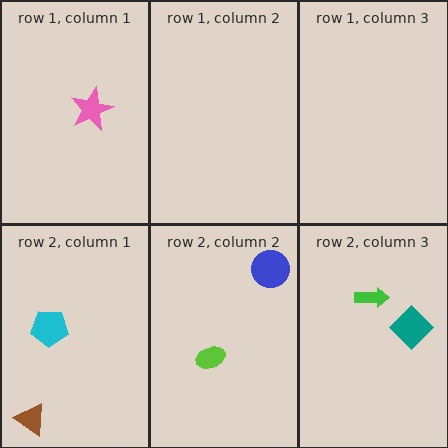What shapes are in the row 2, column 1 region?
The brown triangle, the cyan pentagon.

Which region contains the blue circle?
The row 2, column 2 region.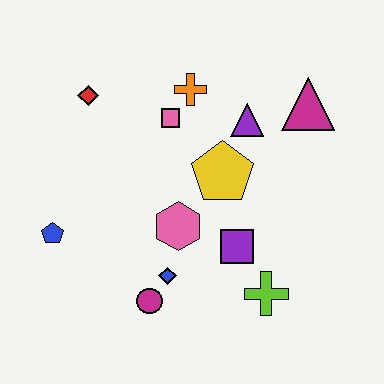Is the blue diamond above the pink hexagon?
No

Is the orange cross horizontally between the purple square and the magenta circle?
Yes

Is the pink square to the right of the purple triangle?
No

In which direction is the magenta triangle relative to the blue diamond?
The magenta triangle is above the blue diamond.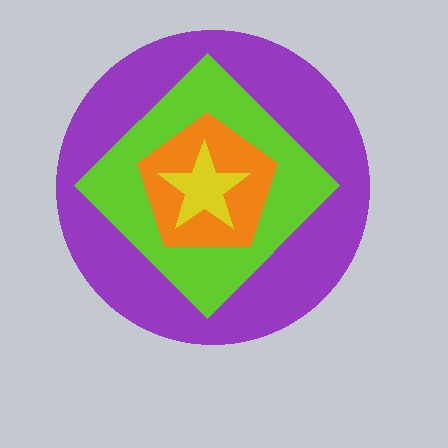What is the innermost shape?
The yellow star.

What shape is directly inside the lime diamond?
The orange pentagon.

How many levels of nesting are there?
4.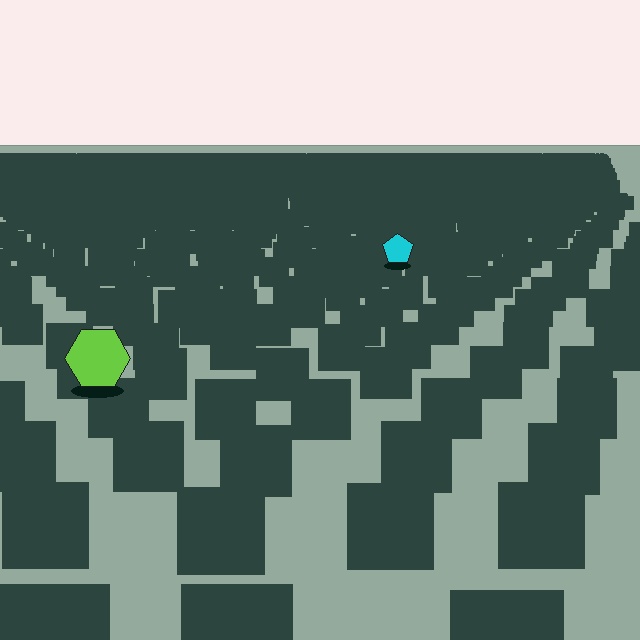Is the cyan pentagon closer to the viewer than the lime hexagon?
No. The lime hexagon is closer — you can tell from the texture gradient: the ground texture is coarser near it.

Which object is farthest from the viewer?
The cyan pentagon is farthest from the viewer. It appears smaller and the ground texture around it is denser.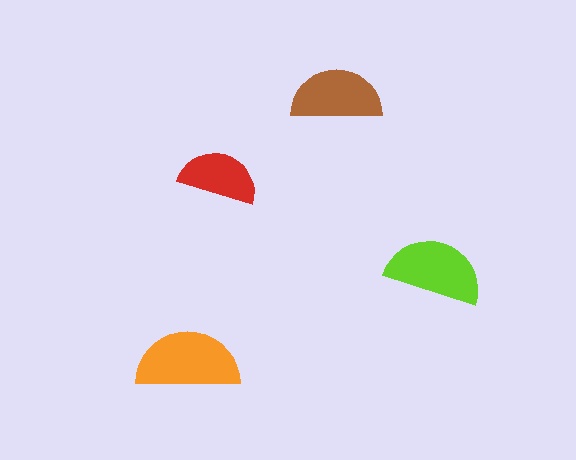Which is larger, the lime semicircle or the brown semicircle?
The lime one.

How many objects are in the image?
There are 4 objects in the image.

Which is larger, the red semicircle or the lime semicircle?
The lime one.